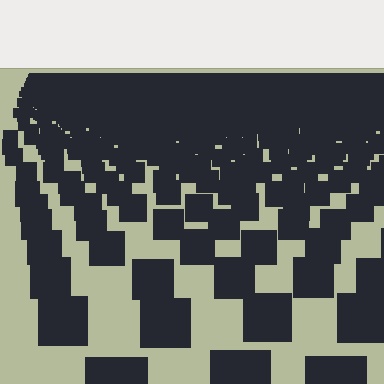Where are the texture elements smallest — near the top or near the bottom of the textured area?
Near the top.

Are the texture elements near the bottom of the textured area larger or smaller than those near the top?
Larger. Near the bottom, elements are closer to the viewer and appear at a bigger on-screen size.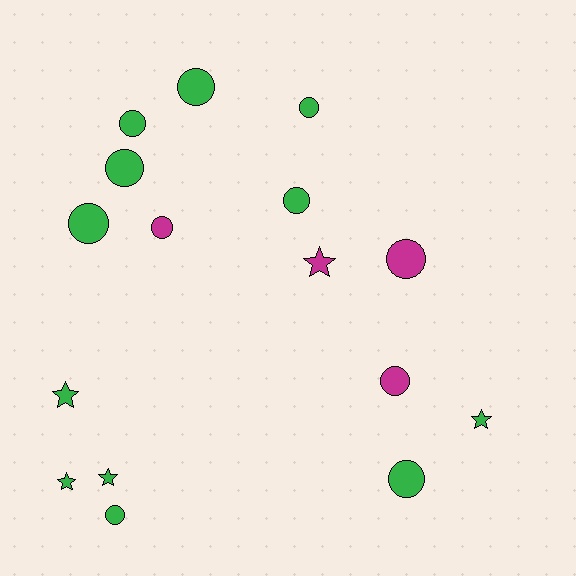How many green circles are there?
There are 8 green circles.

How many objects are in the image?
There are 16 objects.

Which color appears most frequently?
Green, with 12 objects.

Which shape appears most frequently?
Circle, with 11 objects.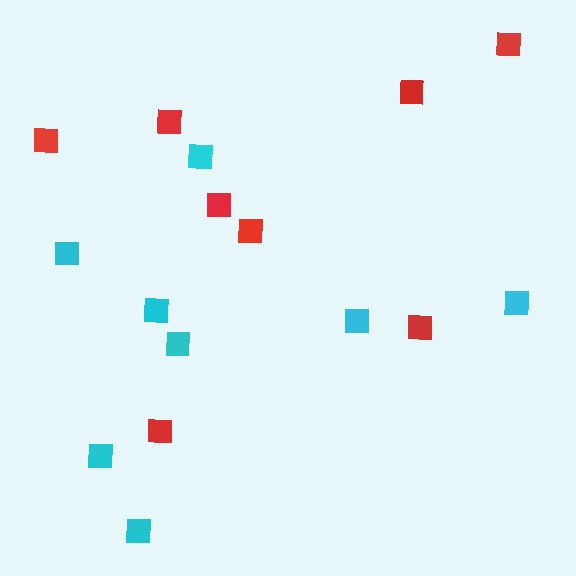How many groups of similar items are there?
There are 2 groups: one group of cyan squares (8) and one group of red squares (8).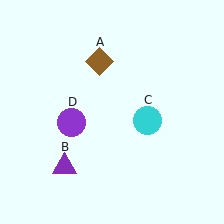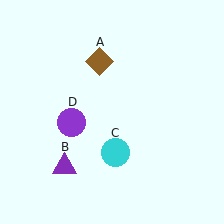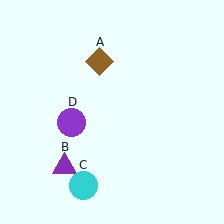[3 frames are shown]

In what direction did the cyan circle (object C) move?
The cyan circle (object C) moved down and to the left.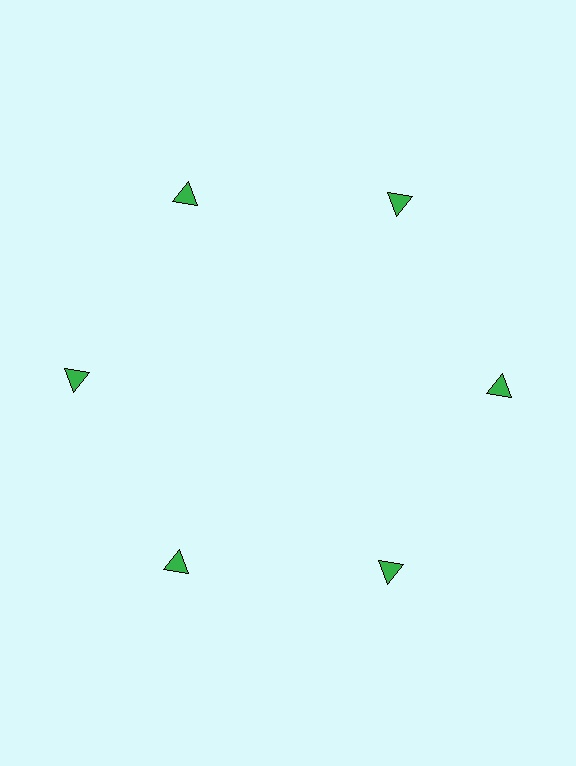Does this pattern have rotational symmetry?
Yes, this pattern has 6-fold rotational symmetry. It looks the same after rotating 60 degrees around the center.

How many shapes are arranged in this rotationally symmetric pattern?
There are 6 shapes, arranged in 6 groups of 1.